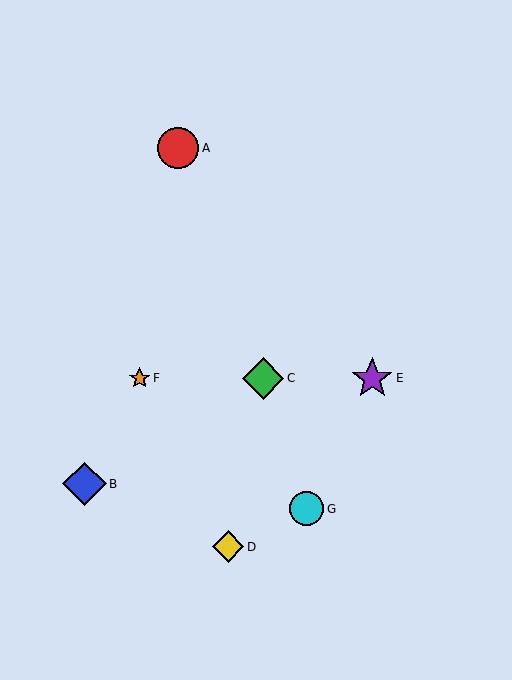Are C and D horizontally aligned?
No, C is at y≈379 and D is at y≈547.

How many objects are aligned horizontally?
3 objects (C, E, F) are aligned horizontally.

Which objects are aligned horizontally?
Objects C, E, F are aligned horizontally.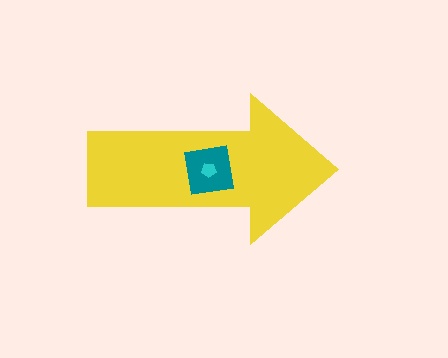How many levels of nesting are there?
3.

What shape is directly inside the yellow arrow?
The teal square.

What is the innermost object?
The cyan pentagon.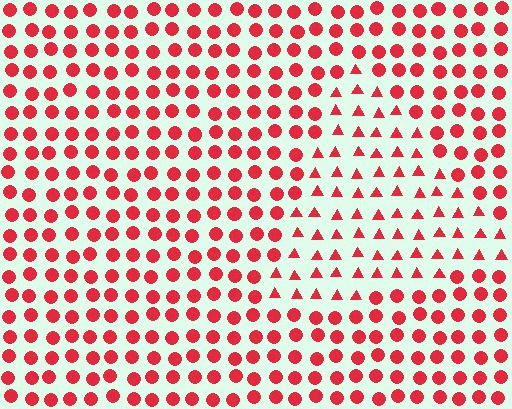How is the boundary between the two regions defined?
The boundary is defined by a change in element shape: triangles inside vs. circles outside. All elements share the same color and spacing.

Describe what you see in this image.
The image is filled with small red elements arranged in a uniform grid. A triangle-shaped region contains triangles, while the surrounding area contains circles. The boundary is defined purely by the change in element shape.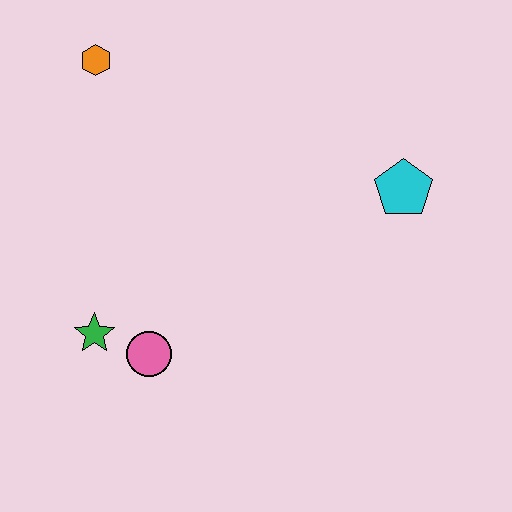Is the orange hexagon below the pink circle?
No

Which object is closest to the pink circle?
The green star is closest to the pink circle.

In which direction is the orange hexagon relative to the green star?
The orange hexagon is above the green star.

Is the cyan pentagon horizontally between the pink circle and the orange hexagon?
No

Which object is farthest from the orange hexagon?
The cyan pentagon is farthest from the orange hexagon.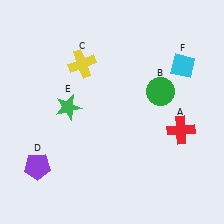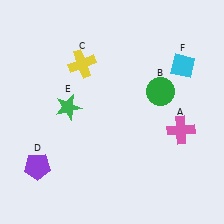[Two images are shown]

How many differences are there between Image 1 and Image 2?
There is 1 difference between the two images.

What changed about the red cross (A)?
In Image 1, A is red. In Image 2, it changed to pink.